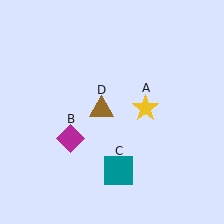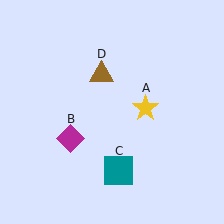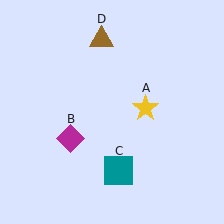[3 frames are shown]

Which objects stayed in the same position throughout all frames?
Yellow star (object A) and magenta diamond (object B) and teal square (object C) remained stationary.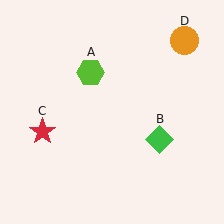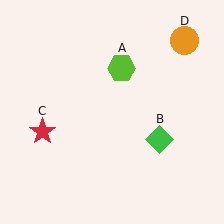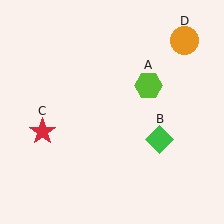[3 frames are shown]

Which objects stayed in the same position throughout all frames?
Green diamond (object B) and red star (object C) and orange circle (object D) remained stationary.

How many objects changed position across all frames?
1 object changed position: lime hexagon (object A).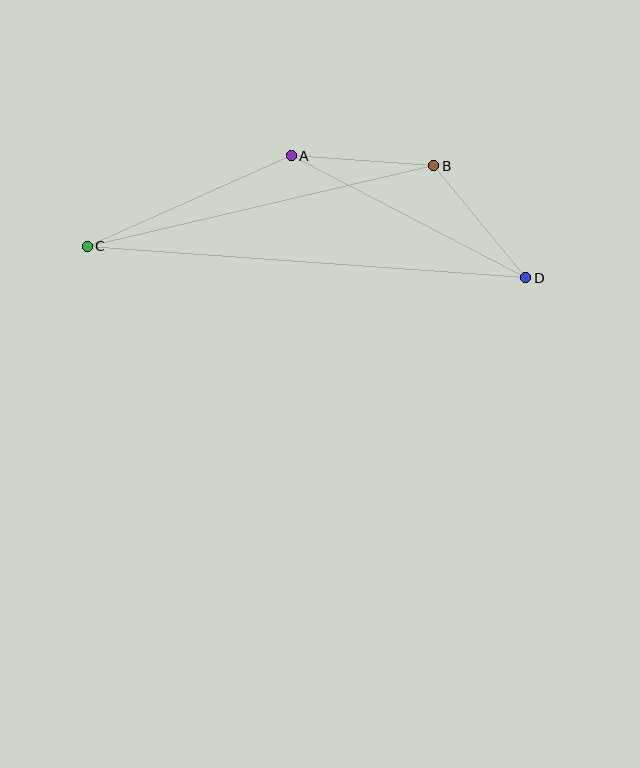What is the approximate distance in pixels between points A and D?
The distance between A and D is approximately 264 pixels.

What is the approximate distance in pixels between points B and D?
The distance between B and D is approximately 145 pixels.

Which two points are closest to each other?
Points A and B are closest to each other.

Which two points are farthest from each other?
Points C and D are farthest from each other.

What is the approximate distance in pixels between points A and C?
The distance between A and C is approximately 223 pixels.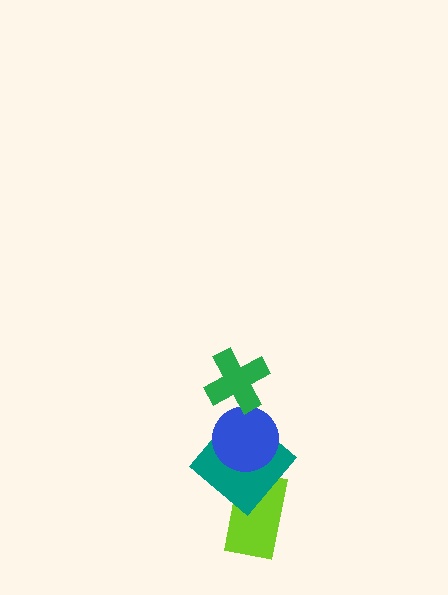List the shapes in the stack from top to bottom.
From top to bottom: the green cross, the blue circle, the teal diamond, the lime rectangle.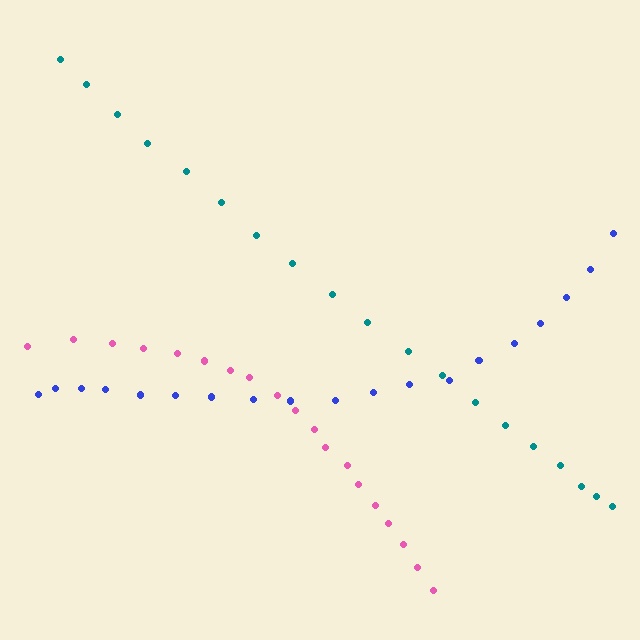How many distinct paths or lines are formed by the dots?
There are 3 distinct paths.